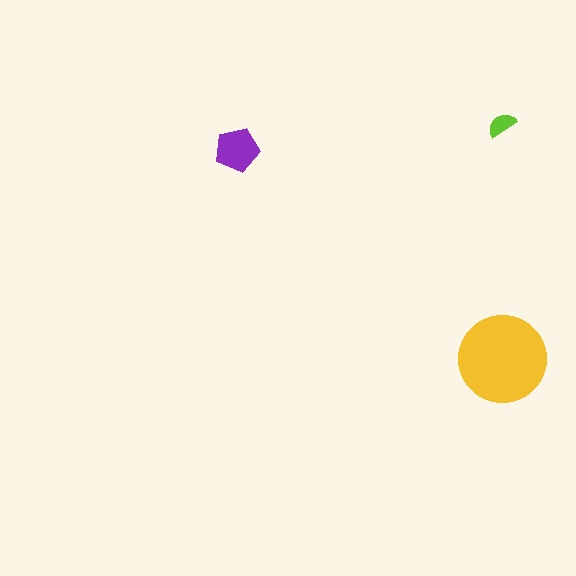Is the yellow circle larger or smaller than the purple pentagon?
Larger.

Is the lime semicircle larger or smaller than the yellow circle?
Smaller.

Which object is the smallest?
The lime semicircle.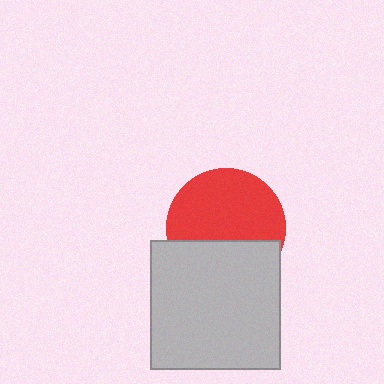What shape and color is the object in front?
The object in front is a light gray square.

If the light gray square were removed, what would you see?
You would see the complete red circle.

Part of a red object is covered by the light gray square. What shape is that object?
It is a circle.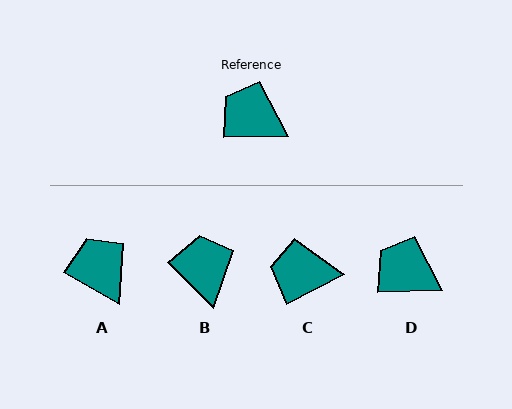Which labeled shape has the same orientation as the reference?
D.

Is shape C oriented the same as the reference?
No, it is off by about 26 degrees.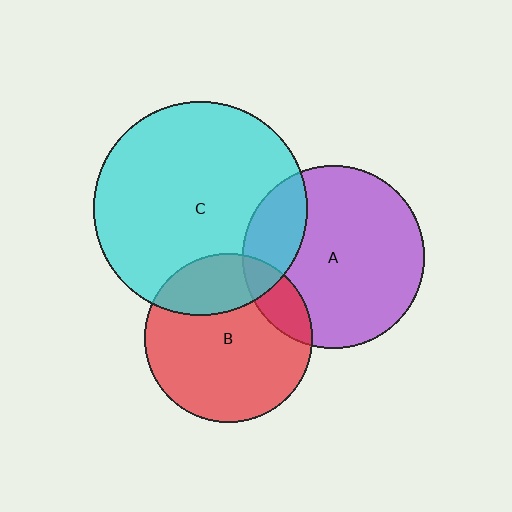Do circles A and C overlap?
Yes.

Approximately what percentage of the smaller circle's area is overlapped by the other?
Approximately 20%.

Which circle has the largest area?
Circle C (cyan).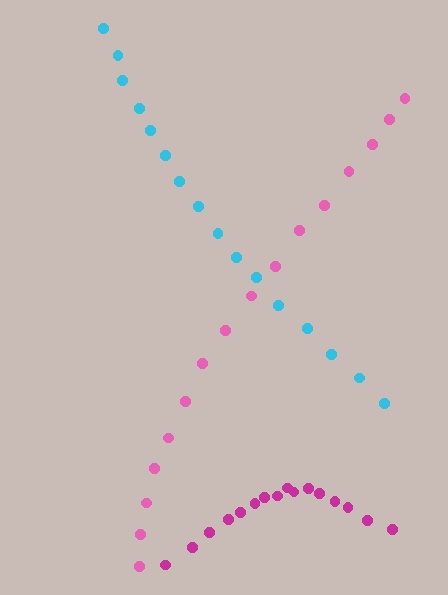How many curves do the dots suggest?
There are 3 distinct paths.